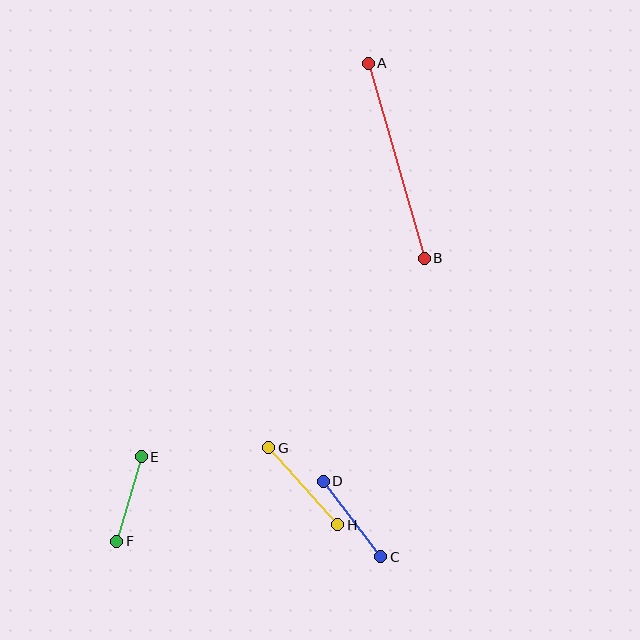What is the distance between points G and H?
The distance is approximately 104 pixels.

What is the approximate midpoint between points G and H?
The midpoint is at approximately (303, 486) pixels.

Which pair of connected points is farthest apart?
Points A and B are farthest apart.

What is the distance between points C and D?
The distance is approximately 95 pixels.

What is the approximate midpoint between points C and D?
The midpoint is at approximately (352, 519) pixels.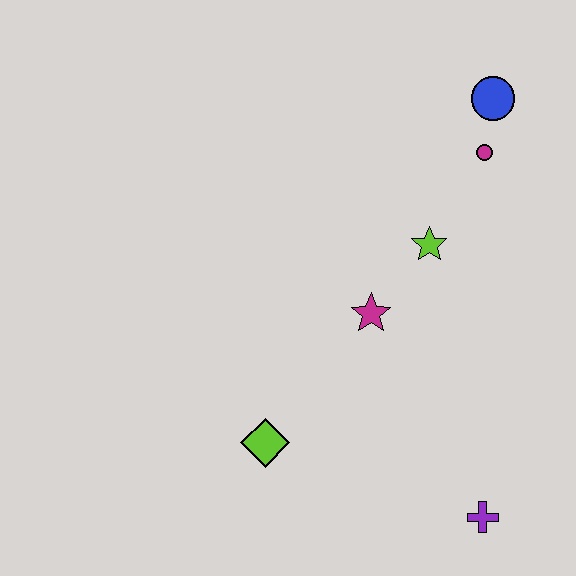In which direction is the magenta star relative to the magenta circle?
The magenta star is below the magenta circle.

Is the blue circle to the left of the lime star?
No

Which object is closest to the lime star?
The magenta star is closest to the lime star.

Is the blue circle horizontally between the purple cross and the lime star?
No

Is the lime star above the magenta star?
Yes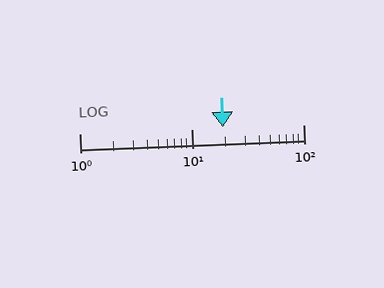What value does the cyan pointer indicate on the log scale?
The pointer indicates approximately 19.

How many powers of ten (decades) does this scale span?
The scale spans 2 decades, from 1 to 100.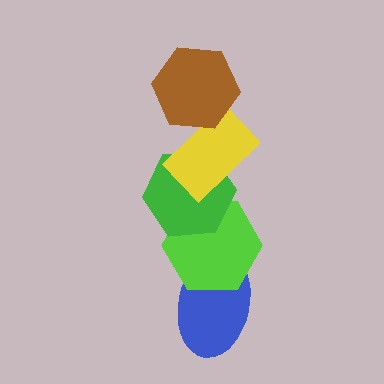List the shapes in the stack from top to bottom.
From top to bottom: the brown hexagon, the yellow rectangle, the green hexagon, the lime hexagon, the blue ellipse.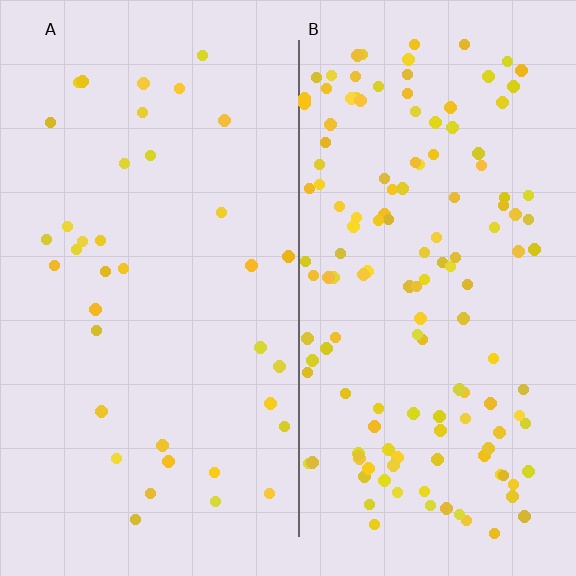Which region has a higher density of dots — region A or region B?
B (the right).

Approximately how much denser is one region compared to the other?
Approximately 3.7× — region B over region A.